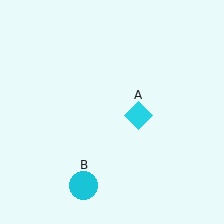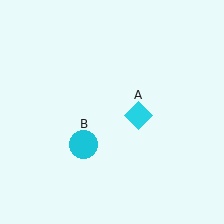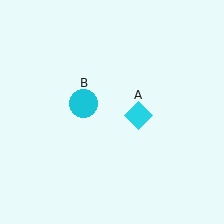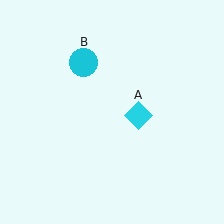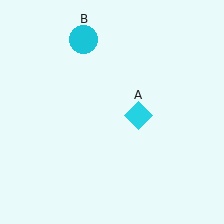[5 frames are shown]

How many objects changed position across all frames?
1 object changed position: cyan circle (object B).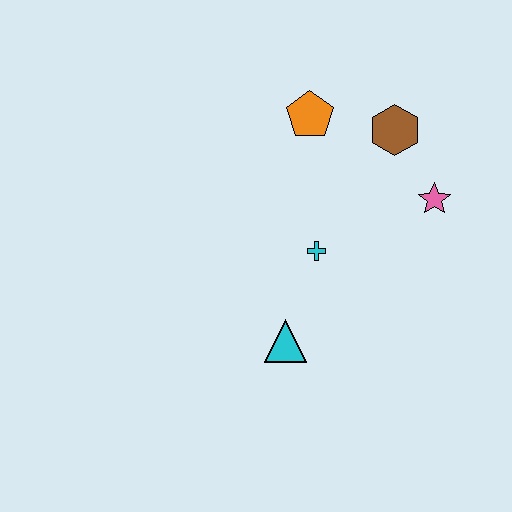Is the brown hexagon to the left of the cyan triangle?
No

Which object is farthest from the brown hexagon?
The cyan triangle is farthest from the brown hexagon.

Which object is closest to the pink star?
The brown hexagon is closest to the pink star.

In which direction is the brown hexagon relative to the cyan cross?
The brown hexagon is above the cyan cross.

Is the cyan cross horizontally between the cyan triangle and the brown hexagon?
Yes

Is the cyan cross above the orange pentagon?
No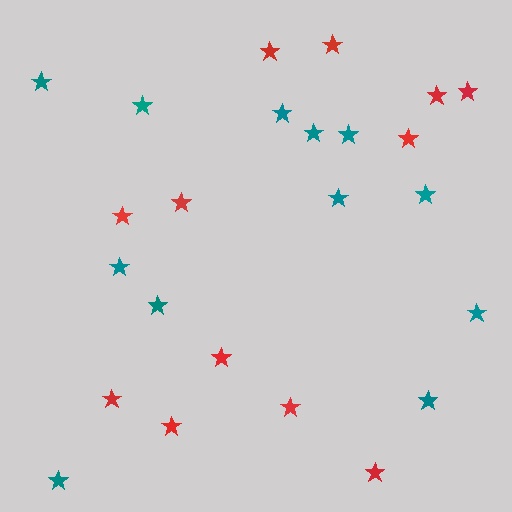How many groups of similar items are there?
There are 2 groups: one group of red stars (12) and one group of teal stars (12).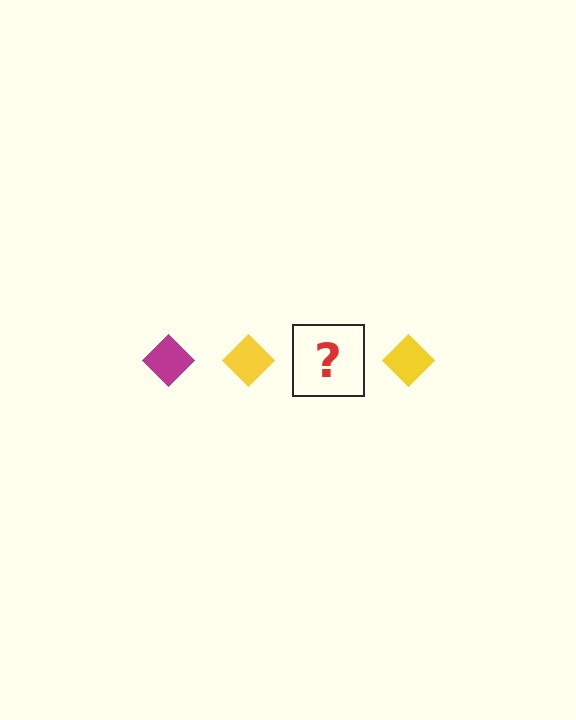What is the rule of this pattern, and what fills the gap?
The rule is that the pattern cycles through magenta, yellow diamonds. The gap should be filled with a magenta diamond.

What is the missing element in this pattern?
The missing element is a magenta diamond.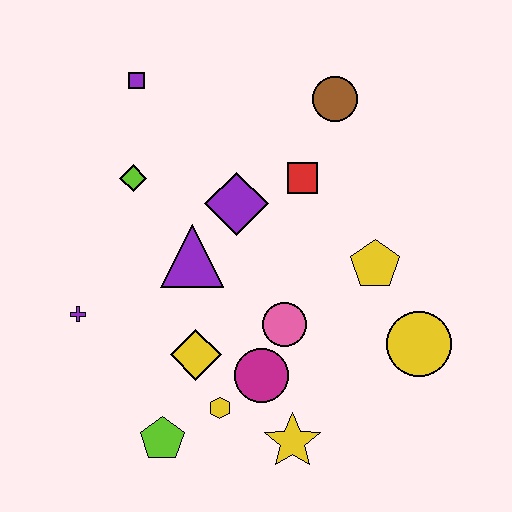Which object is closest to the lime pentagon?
The yellow hexagon is closest to the lime pentagon.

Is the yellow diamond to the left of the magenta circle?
Yes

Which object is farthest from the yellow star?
The purple square is farthest from the yellow star.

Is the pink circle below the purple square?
Yes